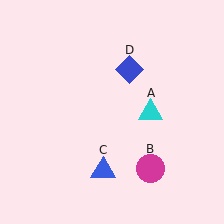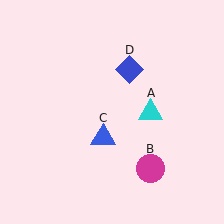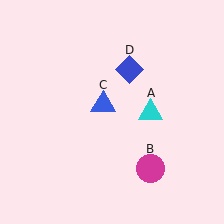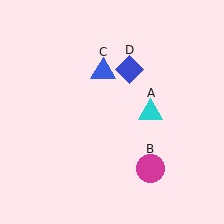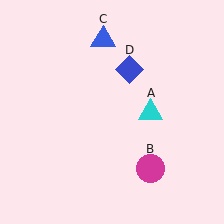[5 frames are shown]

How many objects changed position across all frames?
1 object changed position: blue triangle (object C).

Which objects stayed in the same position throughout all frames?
Cyan triangle (object A) and magenta circle (object B) and blue diamond (object D) remained stationary.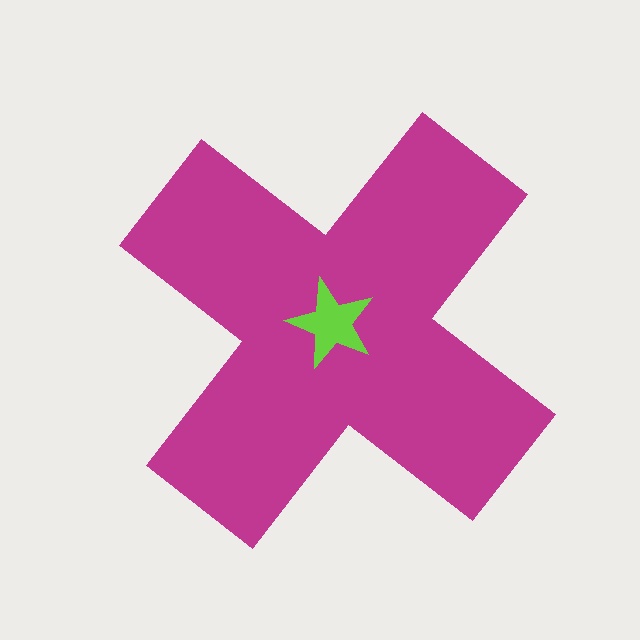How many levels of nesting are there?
2.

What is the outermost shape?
The magenta cross.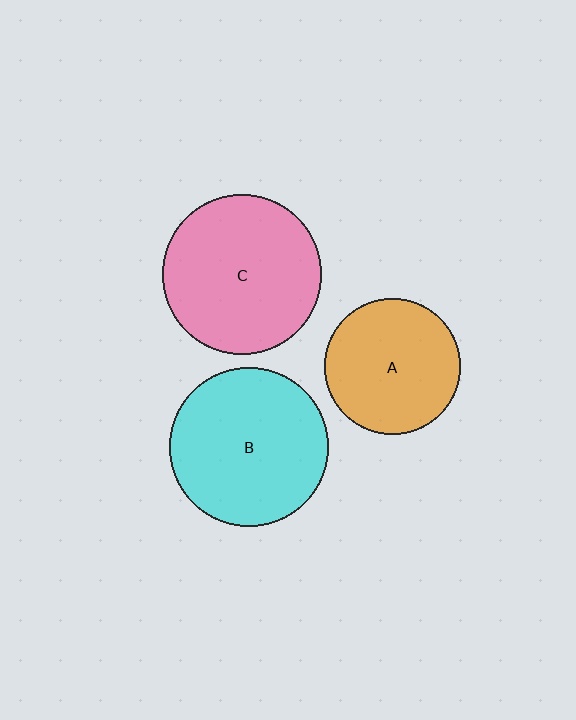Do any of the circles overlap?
No, none of the circles overlap.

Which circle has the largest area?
Circle C (pink).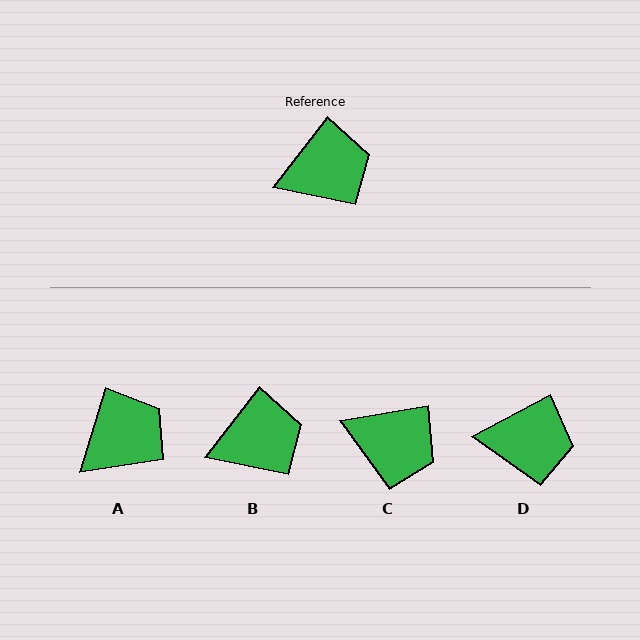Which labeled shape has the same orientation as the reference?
B.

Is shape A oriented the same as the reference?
No, it is off by about 20 degrees.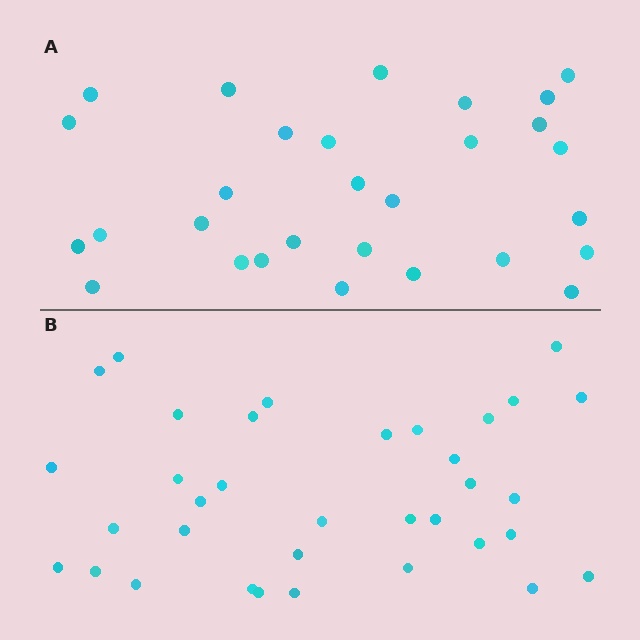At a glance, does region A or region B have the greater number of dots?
Region B (the bottom region) has more dots.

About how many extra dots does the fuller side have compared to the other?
Region B has about 6 more dots than region A.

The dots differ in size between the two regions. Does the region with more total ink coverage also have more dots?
No. Region A has more total ink coverage because its dots are larger, but region B actually contains more individual dots. Total area can be misleading — the number of items is what matters here.